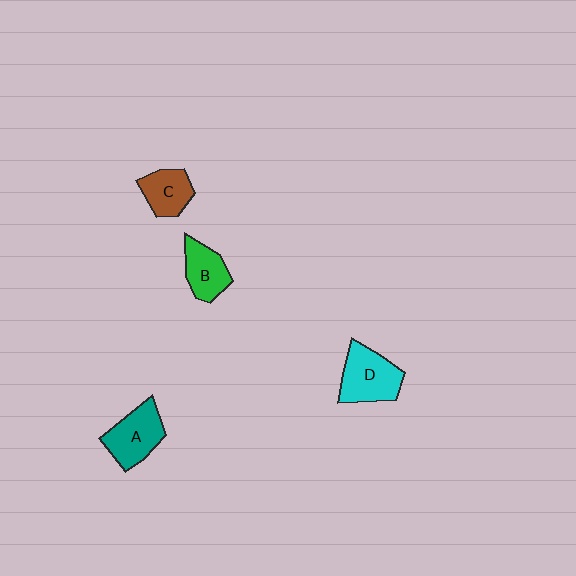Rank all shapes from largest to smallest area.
From largest to smallest: D (cyan), A (teal), B (green), C (brown).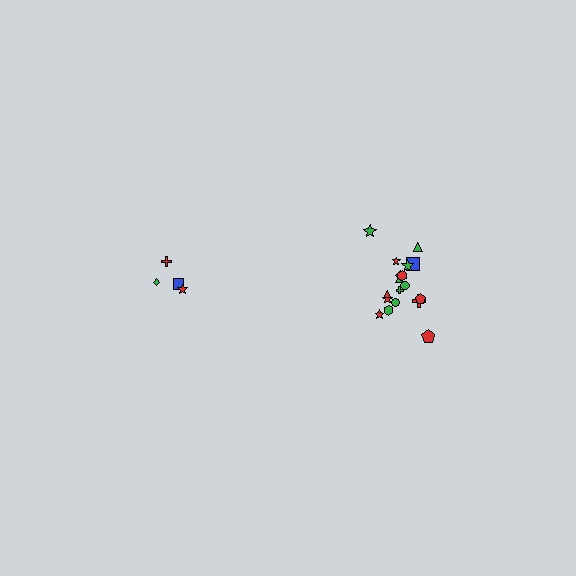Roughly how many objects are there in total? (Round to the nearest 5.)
Roughly 20 objects in total.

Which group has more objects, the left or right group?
The right group.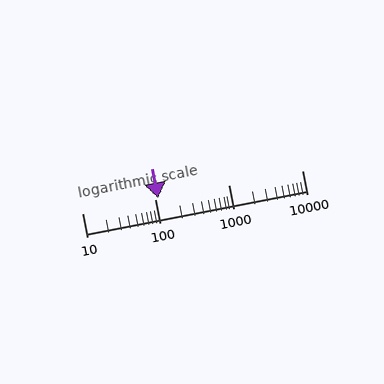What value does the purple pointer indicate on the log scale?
The pointer indicates approximately 110.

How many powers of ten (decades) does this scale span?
The scale spans 3 decades, from 10 to 10000.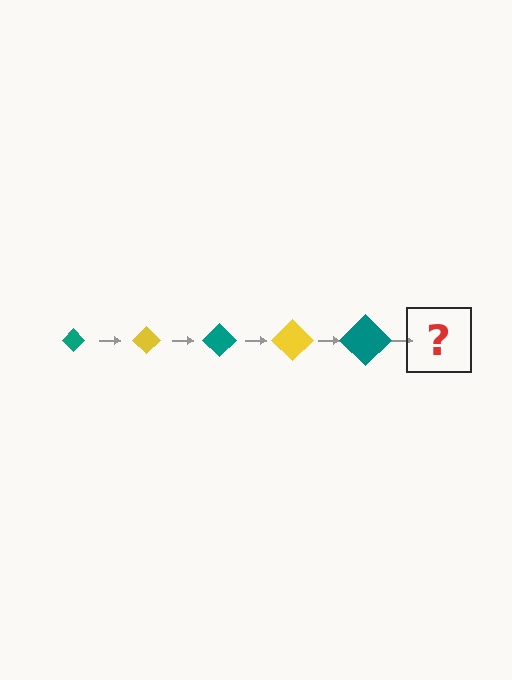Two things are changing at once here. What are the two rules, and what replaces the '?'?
The two rules are that the diamond grows larger each step and the color cycles through teal and yellow. The '?' should be a yellow diamond, larger than the previous one.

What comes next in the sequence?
The next element should be a yellow diamond, larger than the previous one.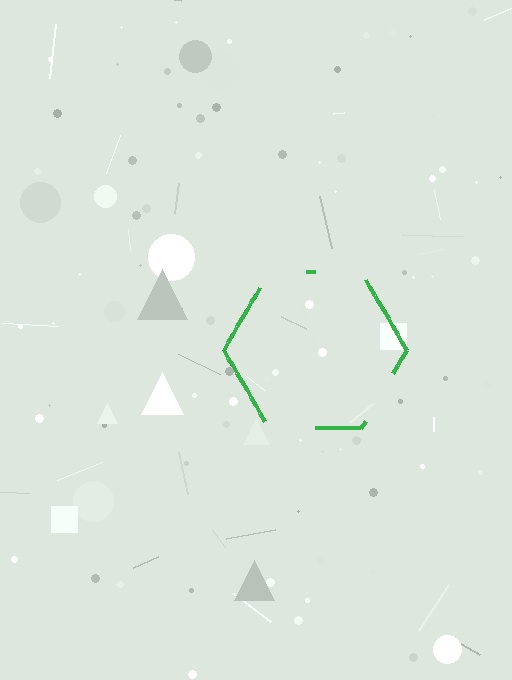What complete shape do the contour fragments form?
The contour fragments form a hexagon.